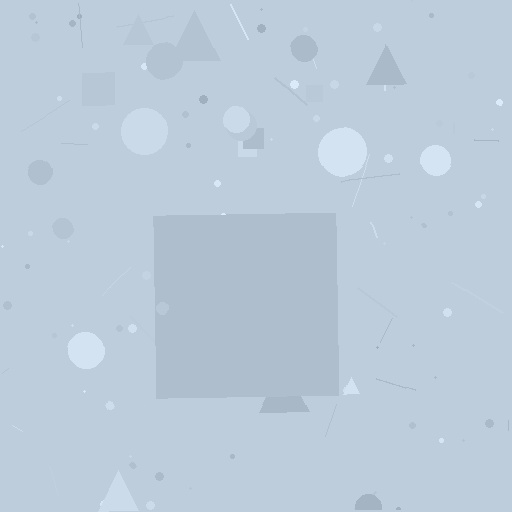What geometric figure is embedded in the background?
A square is embedded in the background.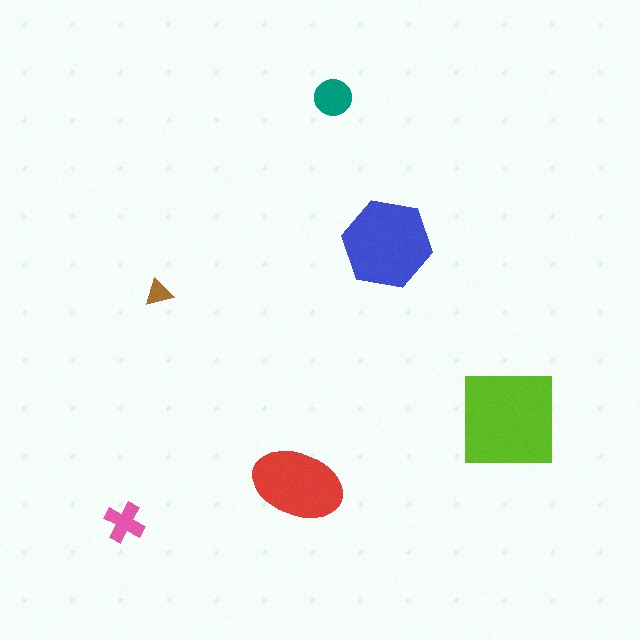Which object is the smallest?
The brown triangle.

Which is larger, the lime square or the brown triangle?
The lime square.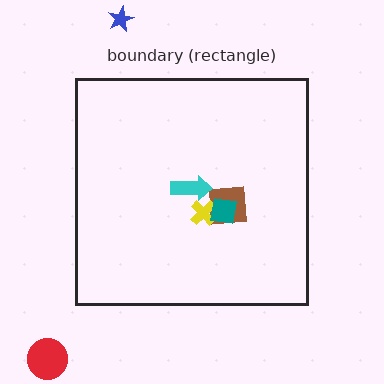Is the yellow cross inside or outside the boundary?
Inside.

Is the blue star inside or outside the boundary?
Outside.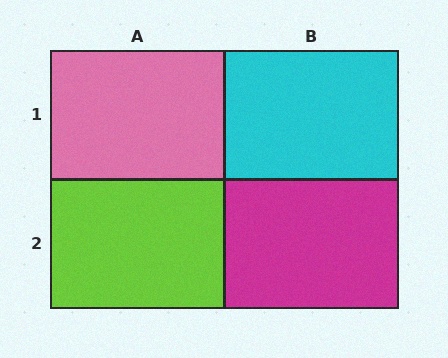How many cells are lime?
1 cell is lime.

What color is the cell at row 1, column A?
Pink.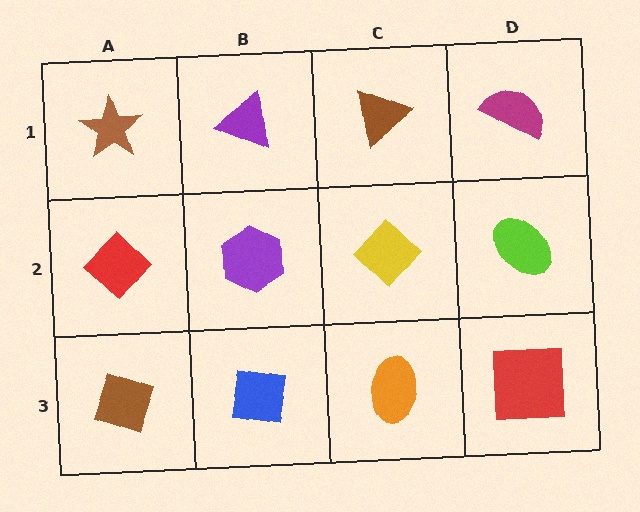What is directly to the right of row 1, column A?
A purple triangle.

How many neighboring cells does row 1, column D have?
2.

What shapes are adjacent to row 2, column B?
A purple triangle (row 1, column B), a blue square (row 3, column B), a red diamond (row 2, column A), a yellow diamond (row 2, column C).